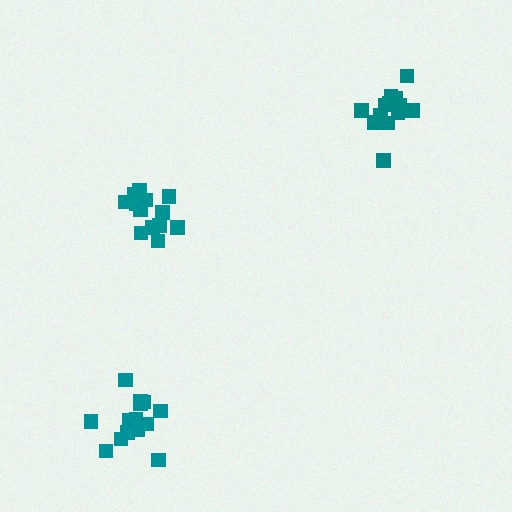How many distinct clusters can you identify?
There are 3 distinct clusters.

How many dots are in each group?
Group 1: 14 dots, Group 2: 14 dots, Group 3: 14 dots (42 total).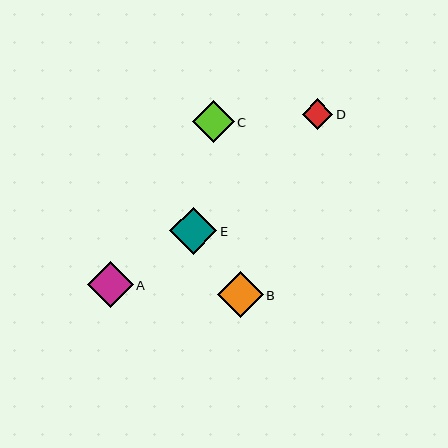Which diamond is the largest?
Diamond E is the largest with a size of approximately 47 pixels.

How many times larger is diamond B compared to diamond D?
Diamond B is approximately 1.5 times the size of diamond D.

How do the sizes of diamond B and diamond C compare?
Diamond B and diamond C are approximately the same size.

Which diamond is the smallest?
Diamond D is the smallest with a size of approximately 31 pixels.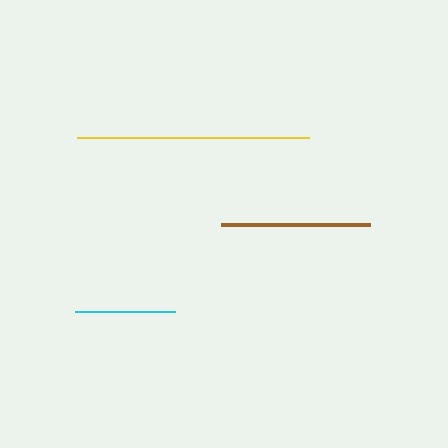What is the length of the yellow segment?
The yellow segment is approximately 232 pixels long.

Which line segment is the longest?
The yellow line is the longest at approximately 232 pixels.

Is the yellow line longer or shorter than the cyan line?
The yellow line is longer than the cyan line.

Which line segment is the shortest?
The cyan line is the shortest at approximately 100 pixels.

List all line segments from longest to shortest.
From longest to shortest: yellow, brown, cyan.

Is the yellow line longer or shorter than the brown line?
The yellow line is longer than the brown line.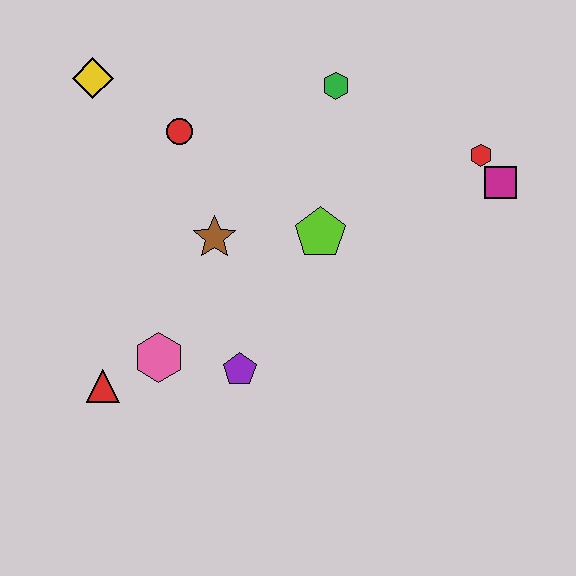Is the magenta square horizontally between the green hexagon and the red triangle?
No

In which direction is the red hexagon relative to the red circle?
The red hexagon is to the right of the red circle.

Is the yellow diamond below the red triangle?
No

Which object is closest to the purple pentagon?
The pink hexagon is closest to the purple pentagon.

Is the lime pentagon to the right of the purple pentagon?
Yes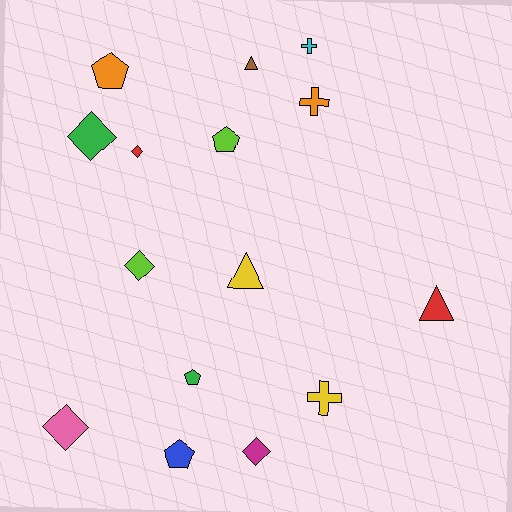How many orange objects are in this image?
There are 2 orange objects.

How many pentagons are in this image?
There are 4 pentagons.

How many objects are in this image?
There are 15 objects.